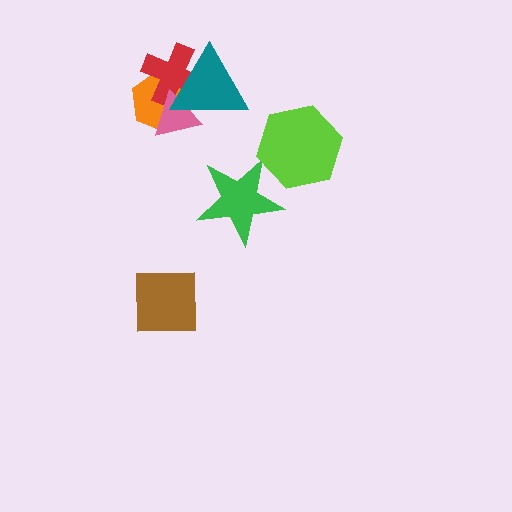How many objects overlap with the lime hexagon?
1 object overlaps with the lime hexagon.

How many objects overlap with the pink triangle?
3 objects overlap with the pink triangle.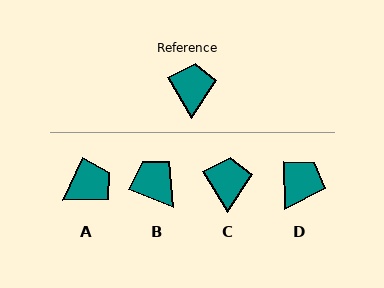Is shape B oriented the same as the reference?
No, it is off by about 38 degrees.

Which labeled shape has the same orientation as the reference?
C.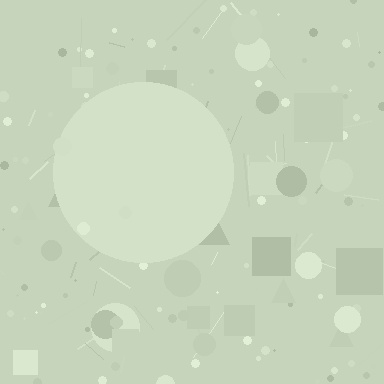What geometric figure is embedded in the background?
A circle is embedded in the background.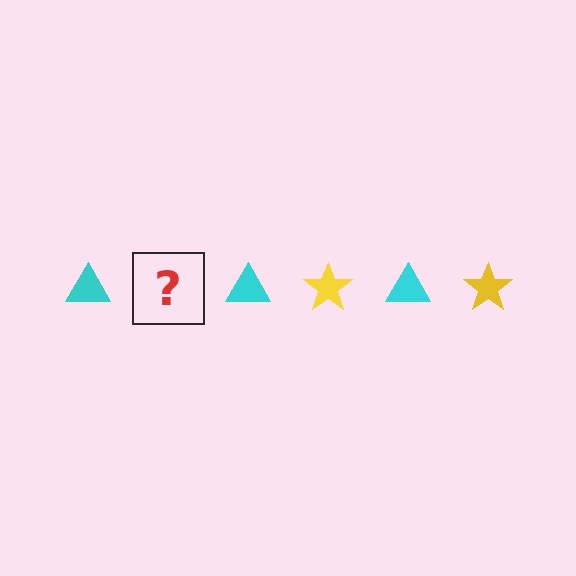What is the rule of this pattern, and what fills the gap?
The rule is that the pattern alternates between cyan triangle and yellow star. The gap should be filled with a yellow star.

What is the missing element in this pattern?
The missing element is a yellow star.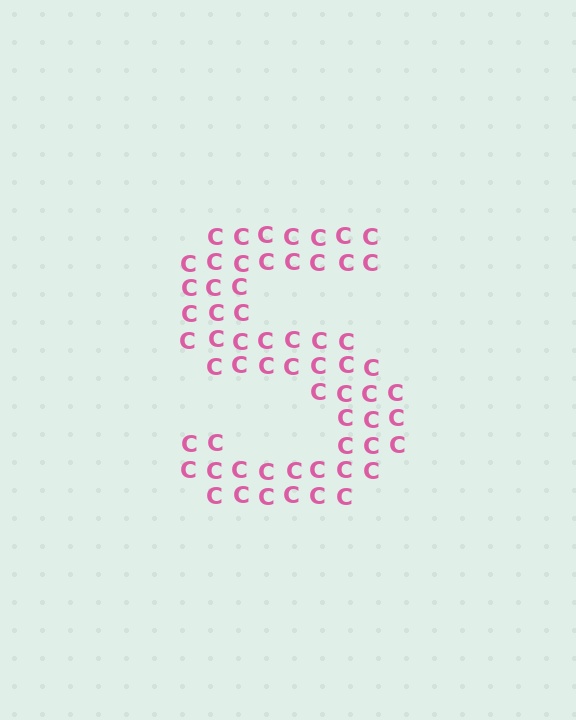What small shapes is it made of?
It is made of small letter C's.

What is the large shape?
The large shape is the letter S.